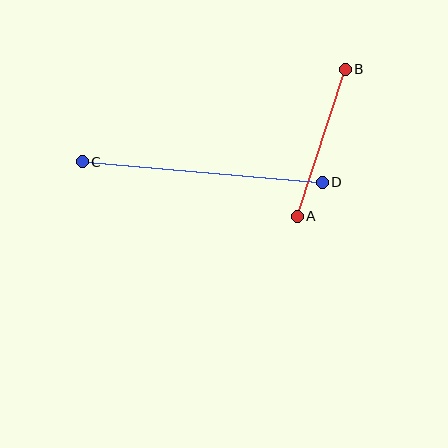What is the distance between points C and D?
The distance is approximately 241 pixels.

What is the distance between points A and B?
The distance is approximately 154 pixels.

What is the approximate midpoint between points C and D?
The midpoint is at approximately (202, 172) pixels.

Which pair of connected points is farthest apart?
Points C and D are farthest apart.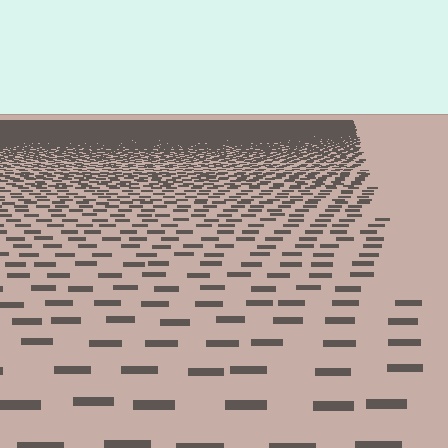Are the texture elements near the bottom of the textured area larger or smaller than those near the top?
Larger. Near the bottom, elements are closer to the viewer and appear at a bigger on-screen size.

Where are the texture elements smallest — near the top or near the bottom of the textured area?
Near the top.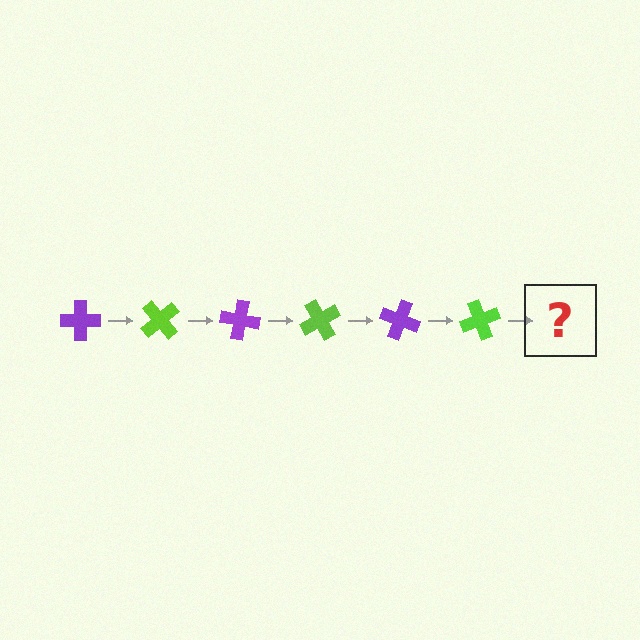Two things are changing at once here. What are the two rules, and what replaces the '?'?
The two rules are that it rotates 50 degrees each step and the color cycles through purple and lime. The '?' should be a purple cross, rotated 300 degrees from the start.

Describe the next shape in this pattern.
It should be a purple cross, rotated 300 degrees from the start.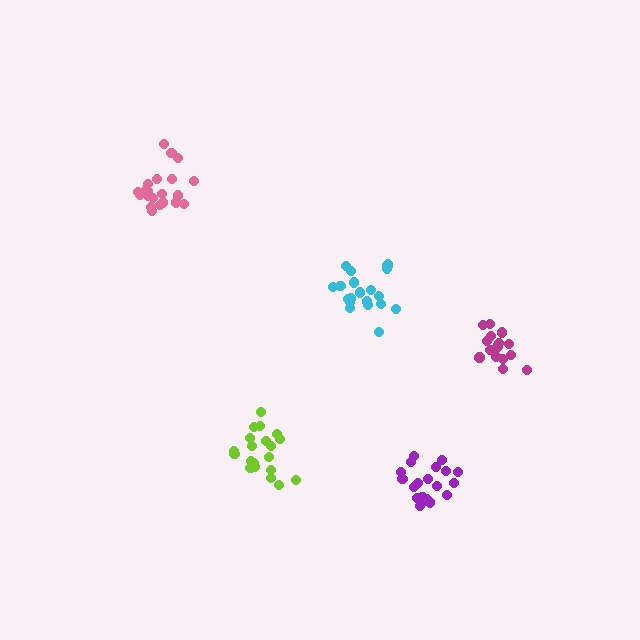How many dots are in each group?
Group 1: 20 dots, Group 2: 21 dots, Group 3: 20 dots, Group 4: 21 dots, Group 5: 16 dots (98 total).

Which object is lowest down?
The purple cluster is bottommost.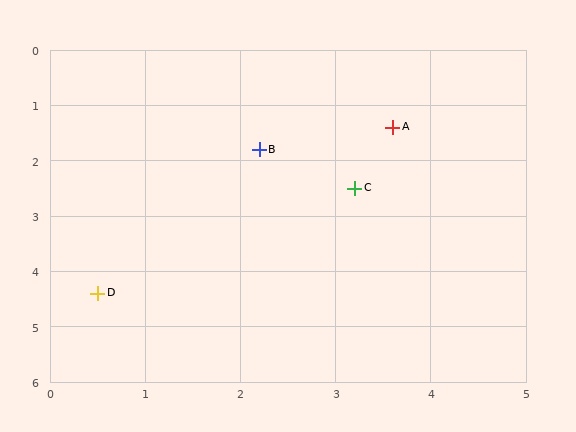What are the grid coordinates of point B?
Point B is at approximately (2.2, 1.8).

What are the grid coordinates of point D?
Point D is at approximately (0.5, 4.4).